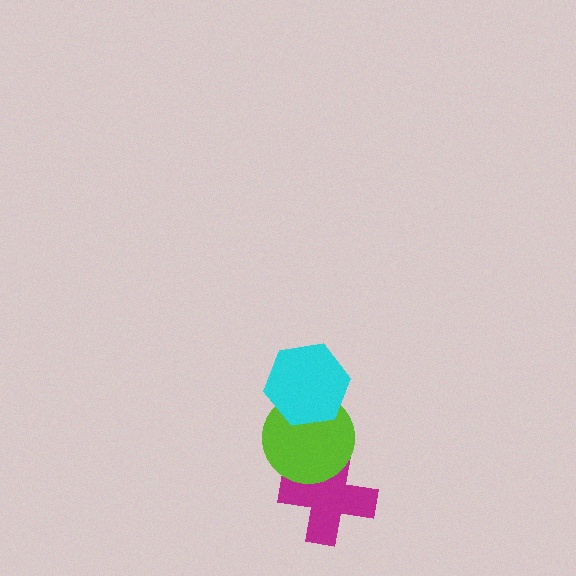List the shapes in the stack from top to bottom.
From top to bottom: the cyan hexagon, the lime circle, the magenta cross.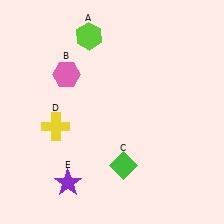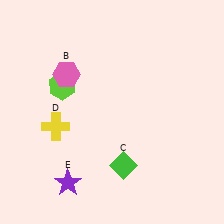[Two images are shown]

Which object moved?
The lime hexagon (A) moved down.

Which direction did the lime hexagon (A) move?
The lime hexagon (A) moved down.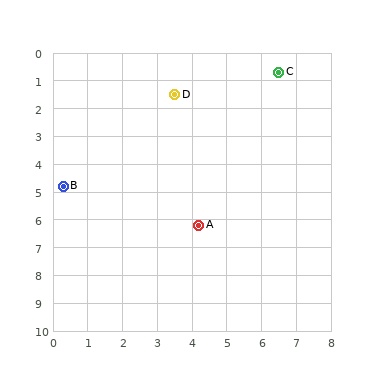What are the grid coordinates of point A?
Point A is at approximately (4.2, 6.2).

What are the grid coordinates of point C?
Point C is at approximately (6.5, 0.7).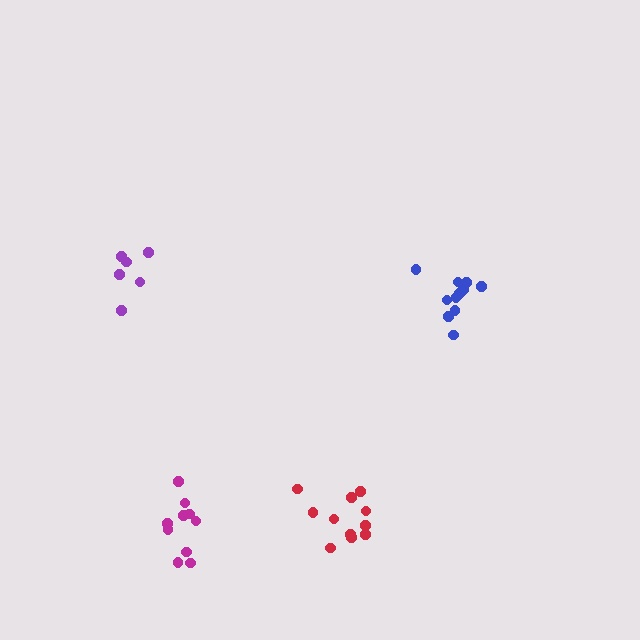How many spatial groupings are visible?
There are 4 spatial groupings.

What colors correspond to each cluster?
The clusters are colored: blue, magenta, red, purple.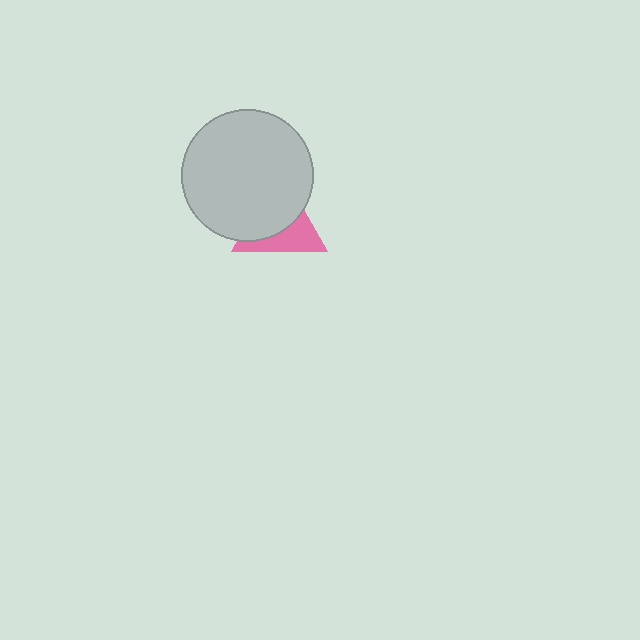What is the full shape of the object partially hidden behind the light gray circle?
The partially hidden object is a pink triangle.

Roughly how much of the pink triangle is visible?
A small part of it is visible (roughly 41%).